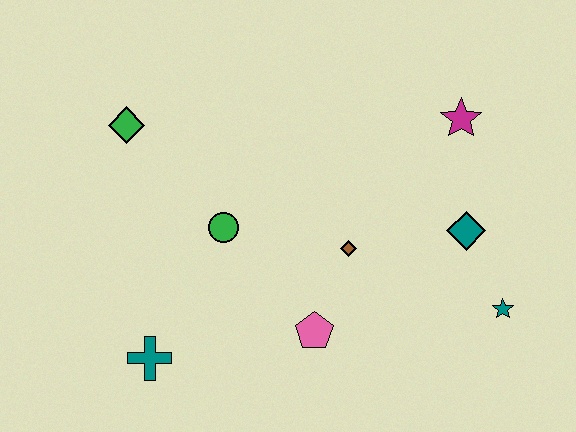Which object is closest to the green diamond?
The green circle is closest to the green diamond.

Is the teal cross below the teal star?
Yes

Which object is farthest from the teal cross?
The magenta star is farthest from the teal cross.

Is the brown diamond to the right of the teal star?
No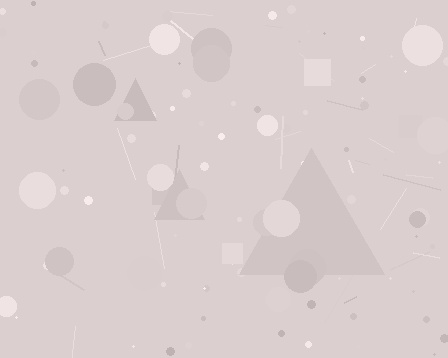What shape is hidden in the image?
A triangle is hidden in the image.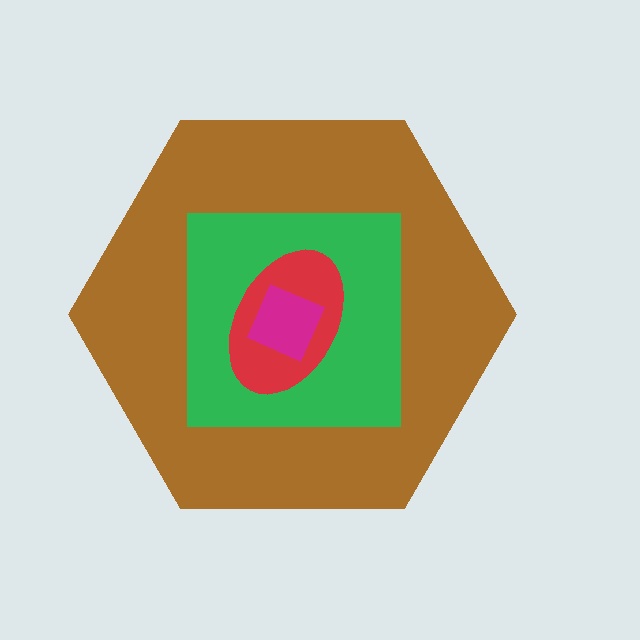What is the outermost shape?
The brown hexagon.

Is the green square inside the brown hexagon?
Yes.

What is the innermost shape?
The magenta diamond.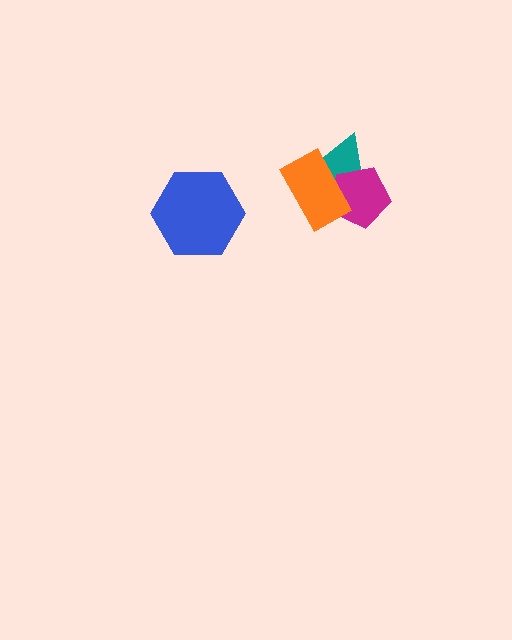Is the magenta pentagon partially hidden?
Yes, it is partially covered by another shape.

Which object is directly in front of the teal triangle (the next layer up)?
The magenta pentagon is directly in front of the teal triangle.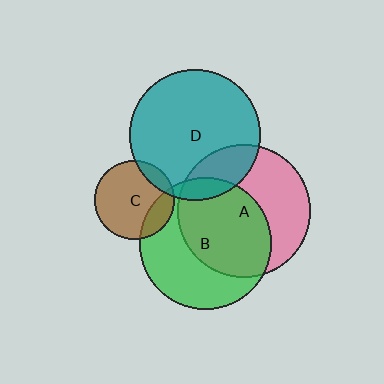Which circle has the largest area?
Circle A (pink).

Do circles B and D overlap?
Yes.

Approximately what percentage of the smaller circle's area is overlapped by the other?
Approximately 10%.